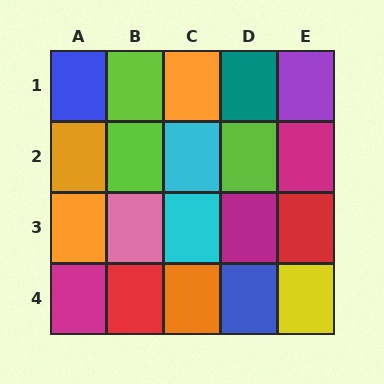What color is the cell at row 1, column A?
Blue.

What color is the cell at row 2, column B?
Lime.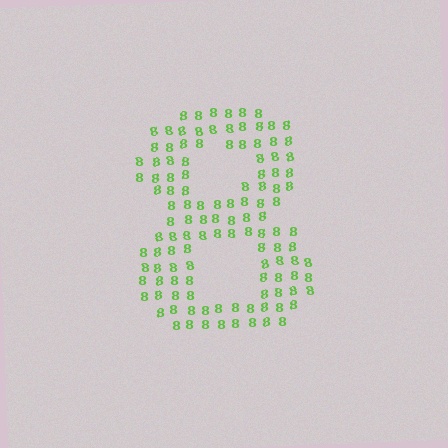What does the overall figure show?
The overall figure shows the digit 8.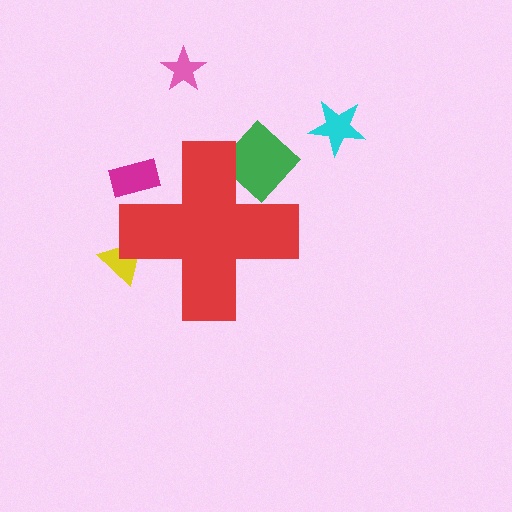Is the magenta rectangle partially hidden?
Yes, the magenta rectangle is partially hidden behind the red cross.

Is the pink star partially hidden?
No, the pink star is fully visible.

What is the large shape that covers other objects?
A red cross.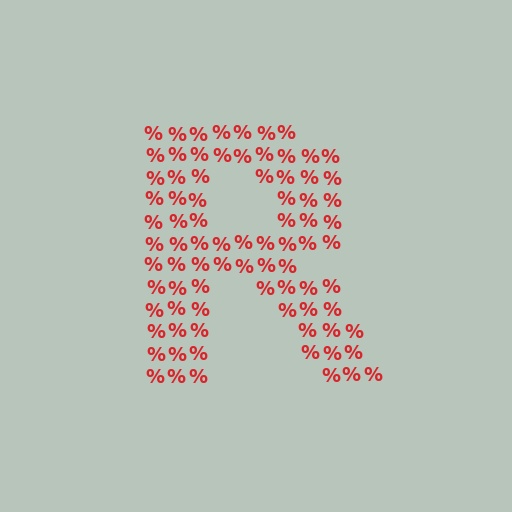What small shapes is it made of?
It is made of small percent signs.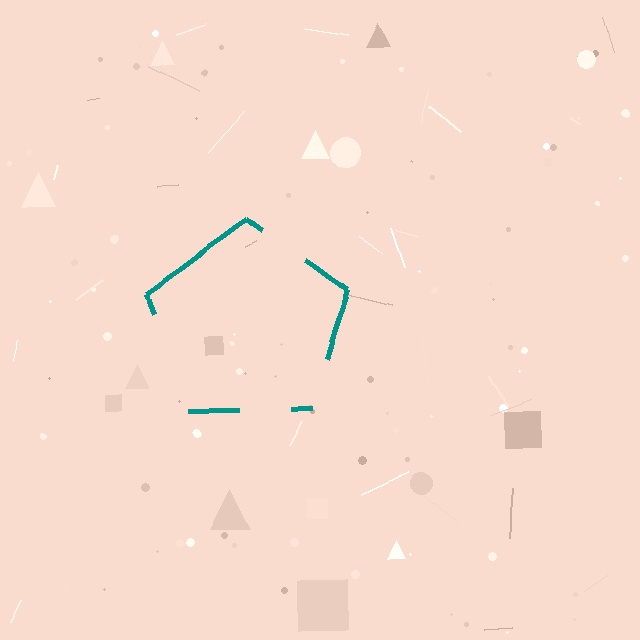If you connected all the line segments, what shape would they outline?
They would outline a pentagon.